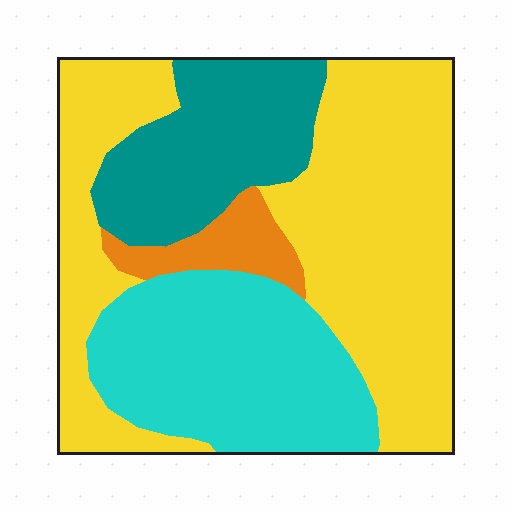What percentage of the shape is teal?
Teal takes up about one sixth (1/6) of the shape.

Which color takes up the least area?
Orange, at roughly 5%.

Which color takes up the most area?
Yellow, at roughly 50%.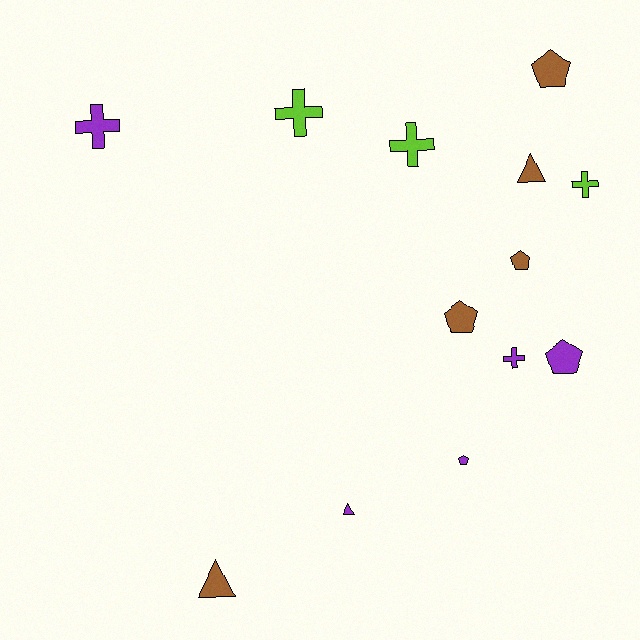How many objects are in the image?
There are 13 objects.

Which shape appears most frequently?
Cross, with 5 objects.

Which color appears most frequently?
Brown, with 5 objects.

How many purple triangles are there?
There is 1 purple triangle.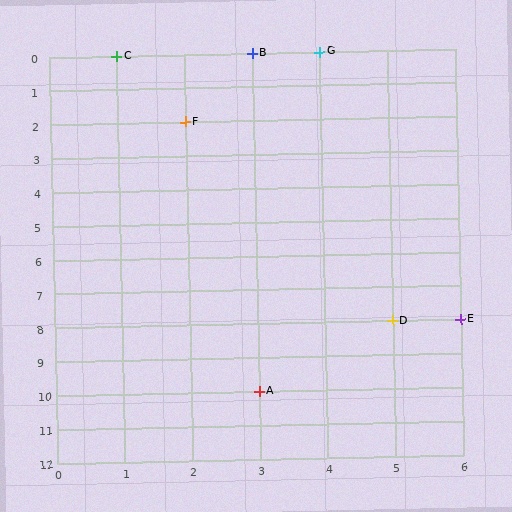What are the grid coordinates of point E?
Point E is at grid coordinates (6, 8).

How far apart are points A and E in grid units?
Points A and E are 3 columns and 2 rows apart (about 3.6 grid units diagonally).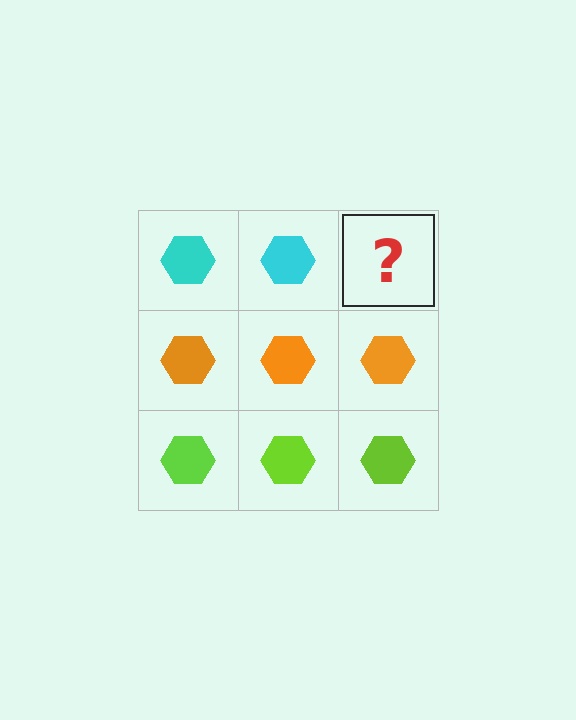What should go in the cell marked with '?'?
The missing cell should contain a cyan hexagon.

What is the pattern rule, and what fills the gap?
The rule is that each row has a consistent color. The gap should be filled with a cyan hexagon.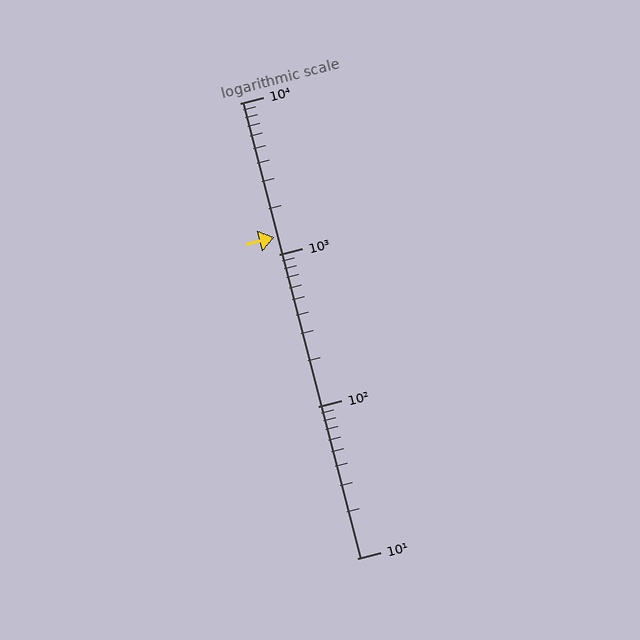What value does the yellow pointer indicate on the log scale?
The pointer indicates approximately 1300.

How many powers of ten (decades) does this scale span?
The scale spans 3 decades, from 10 to 10000.